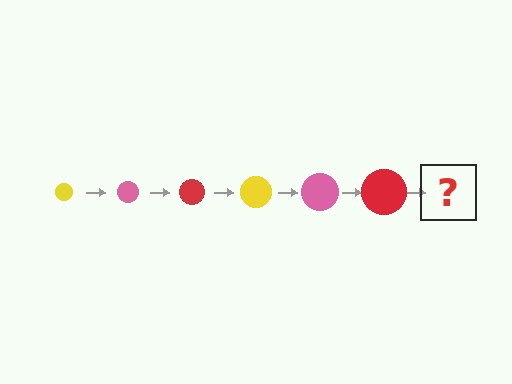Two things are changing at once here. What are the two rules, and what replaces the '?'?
The two rules are that the circle grows larger each step and the color cycles through yellow, pink, and red. The '?' should be a yellow circle, larger than the previous one.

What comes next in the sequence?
The next element should be a yellow circle, larger than the previous one.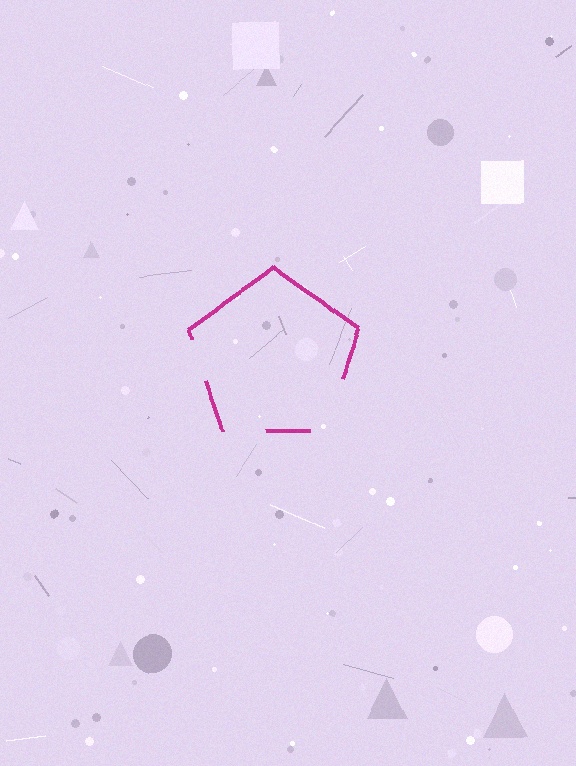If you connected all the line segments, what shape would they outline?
They would outline a pentagon.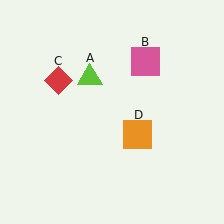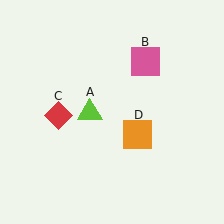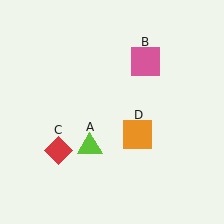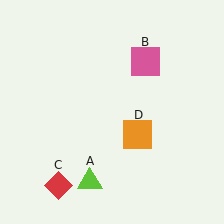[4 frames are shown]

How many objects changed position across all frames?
2 objects changed position: lime triangle (object A), red diamond (object C).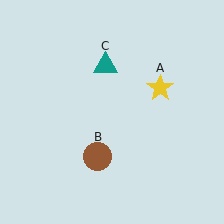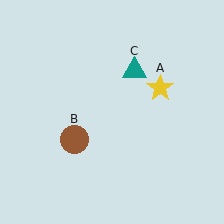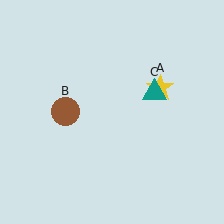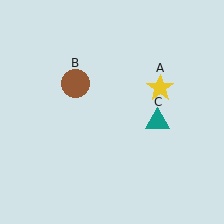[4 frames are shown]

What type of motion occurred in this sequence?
The brown circle (object B), teal triangle (object C) rotated clockwise around the center of the scene.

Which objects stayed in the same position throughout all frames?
Yellow star (object A) remained stationary.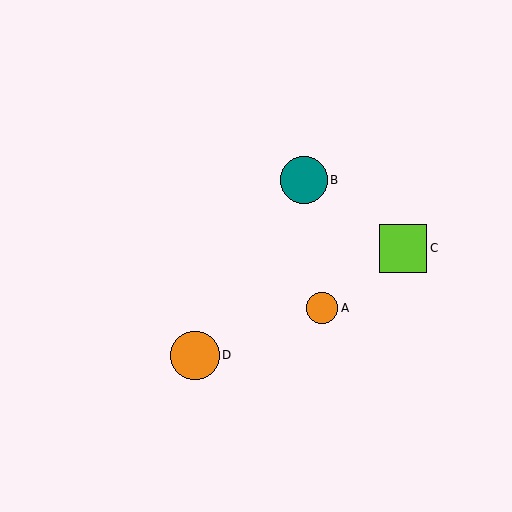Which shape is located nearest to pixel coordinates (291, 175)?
The teal circle (labeled B) at (304, 180) is nearest to that location.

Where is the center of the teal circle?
The center of the teal circle is at (304, 180).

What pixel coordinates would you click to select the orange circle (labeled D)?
Click at (195, 355) to select the orange circle D.